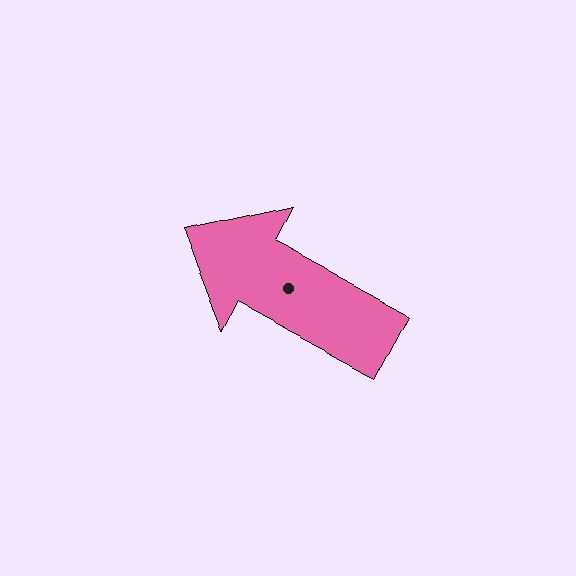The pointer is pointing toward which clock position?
Roughly 10 o'clock.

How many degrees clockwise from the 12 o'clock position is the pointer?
Approximately 298 degrees.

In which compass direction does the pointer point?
Northwest.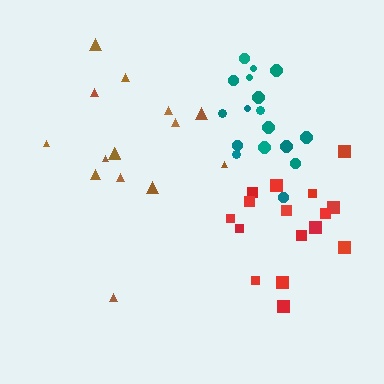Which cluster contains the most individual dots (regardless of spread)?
Teal (17).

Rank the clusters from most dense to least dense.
teal, red, brown.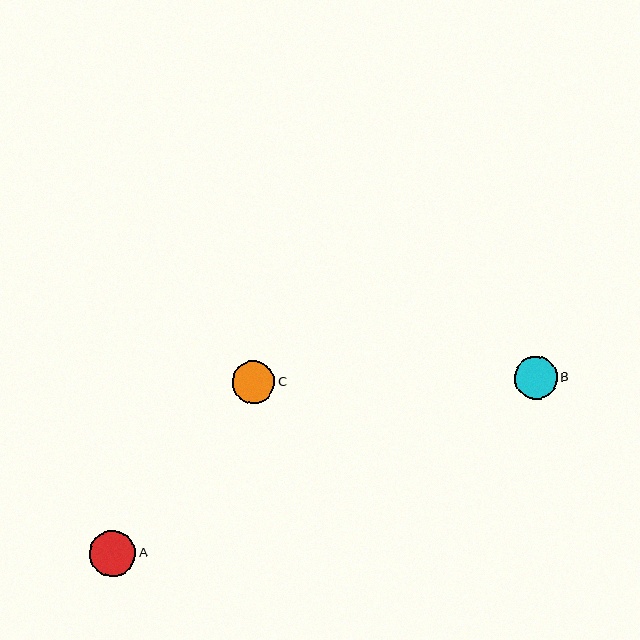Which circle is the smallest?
Circle C is the smallest with a size of approximately 42 pixels.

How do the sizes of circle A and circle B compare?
Circle A and circle B are approximately the same size.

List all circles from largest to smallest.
From largest to smallest: A, B, C.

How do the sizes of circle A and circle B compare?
Circle A and circle B are approximately the same size.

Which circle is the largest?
Circle A is the largest with a size of approximately 46 pixels.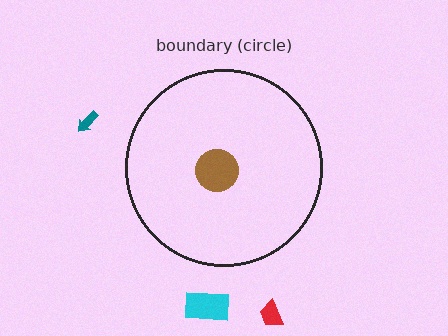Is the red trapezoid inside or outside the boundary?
Outside.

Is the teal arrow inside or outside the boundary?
Outside.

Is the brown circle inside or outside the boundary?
Inside.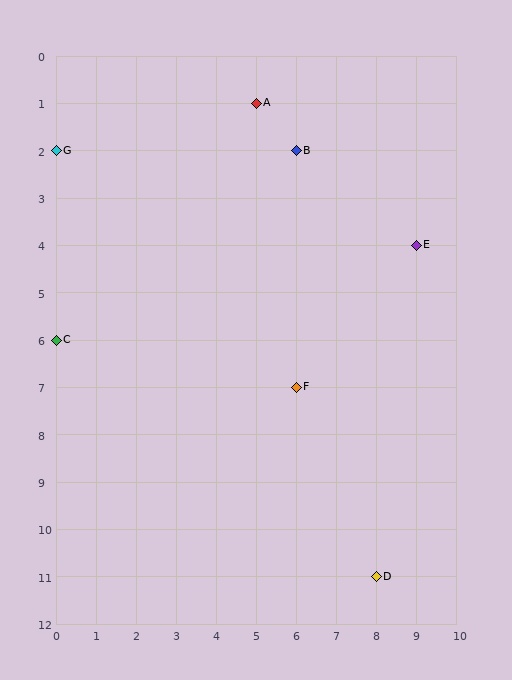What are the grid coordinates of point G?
Point G is at grid coordinates (0, 2).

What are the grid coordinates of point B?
Point B is at grid coordinates (6, 2).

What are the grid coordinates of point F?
Point F is at grid coordinates (6, 7).